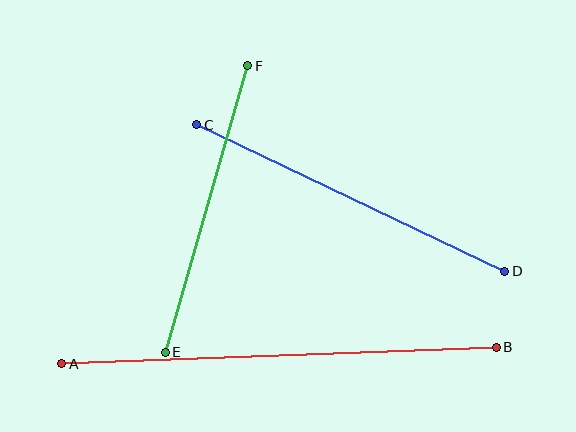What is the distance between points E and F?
The distance is approximately 298 pixels.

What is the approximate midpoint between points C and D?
The midpoint is at approximately (351, 198) pixels.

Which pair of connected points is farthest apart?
Points A and B are farthest apart.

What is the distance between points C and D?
The distance is approximately 341 pixels.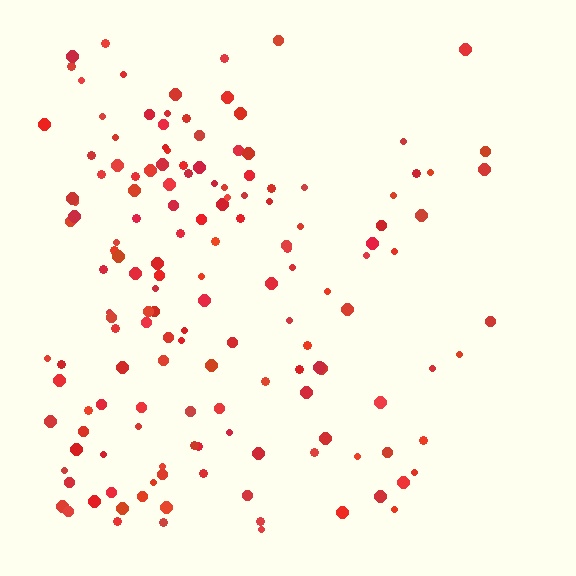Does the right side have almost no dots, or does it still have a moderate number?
Still a moderate number, just noticeably fewer than the left.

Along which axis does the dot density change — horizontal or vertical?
Horizontal.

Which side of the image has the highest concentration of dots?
The left.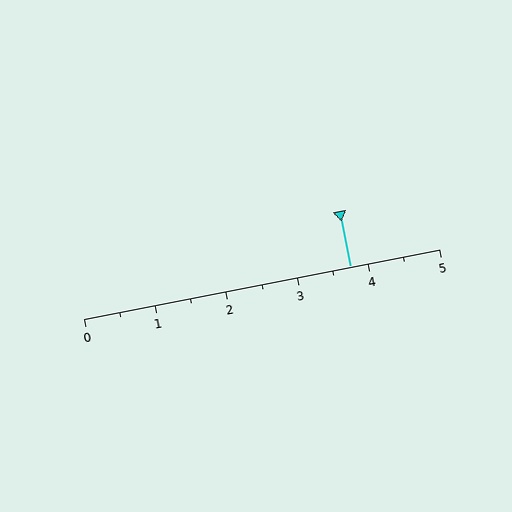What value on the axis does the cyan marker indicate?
The marker indicates approximately 3.8.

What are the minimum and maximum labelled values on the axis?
The axis runs from 0 to 5.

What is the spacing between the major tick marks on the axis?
The major ticks are spaced 1 apart.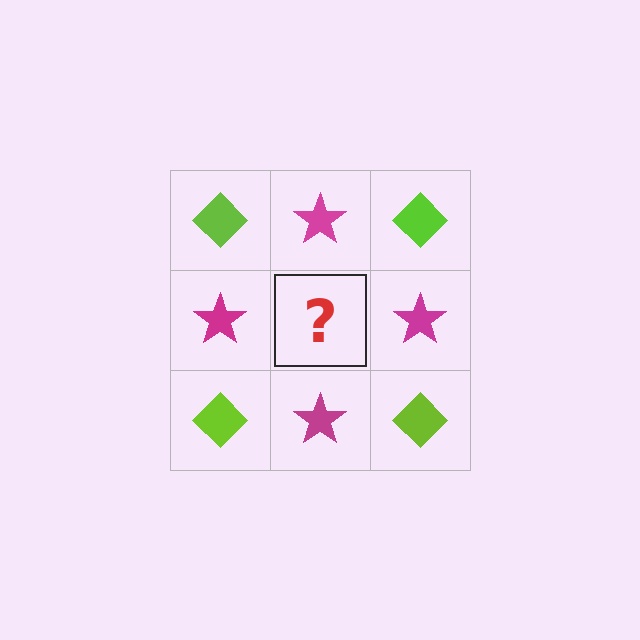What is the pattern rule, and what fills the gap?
The rule is that it alternates lime diamond and magenta star in a checkerboard pattern. The gap should be filled with a lime diamond.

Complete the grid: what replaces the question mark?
The question mark should be replaced with a lime diamond.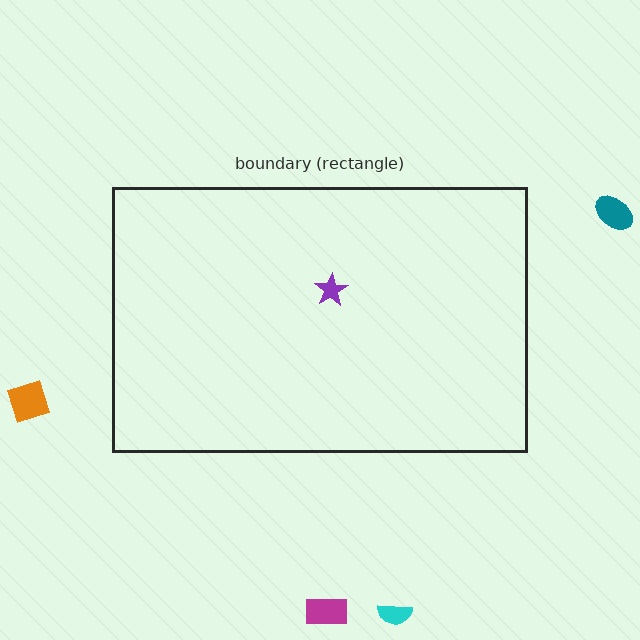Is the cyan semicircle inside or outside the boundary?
Outside.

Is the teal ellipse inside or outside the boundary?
Outside.